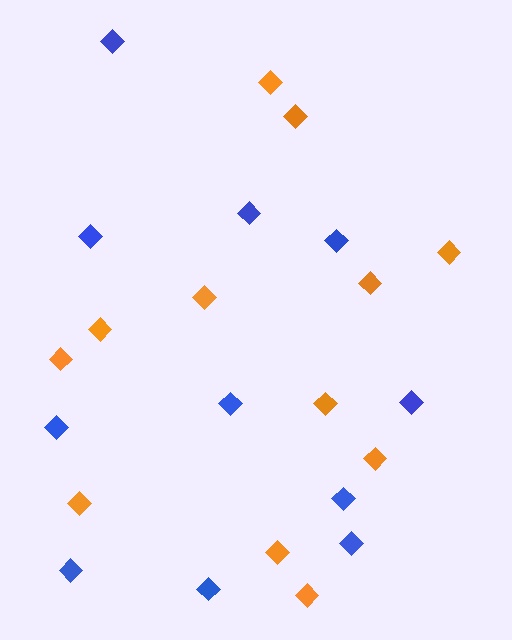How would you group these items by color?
There are 2 groups: one group of blue diamonds (11) and one group of orange diamonds (12).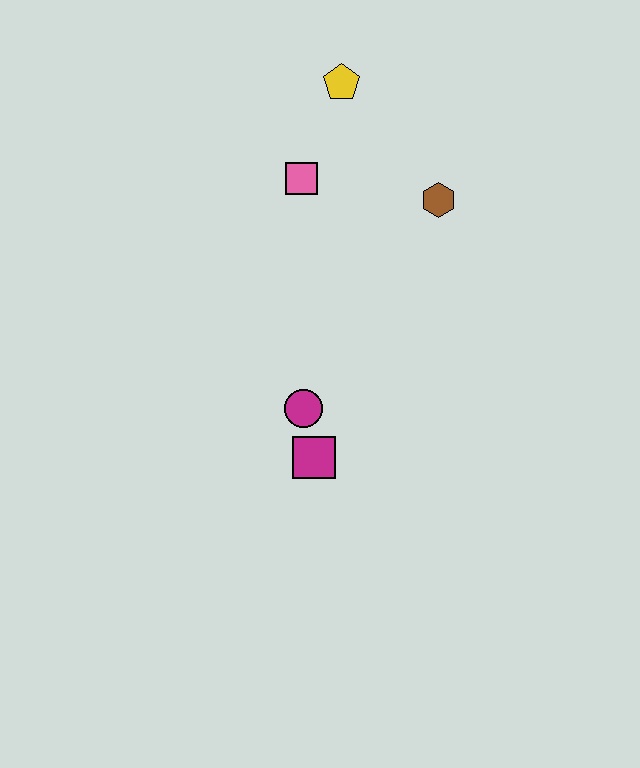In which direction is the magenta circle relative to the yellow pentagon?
The magenta circle is below the yellow pentagon.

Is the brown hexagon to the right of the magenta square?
Yes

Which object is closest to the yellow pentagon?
The pink square is closest to the yellow pentagon.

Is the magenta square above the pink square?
No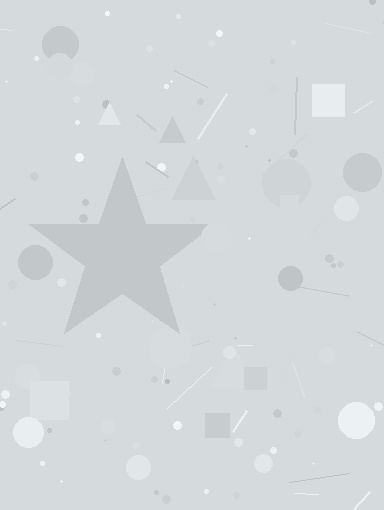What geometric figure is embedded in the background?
A star is embedded in the background.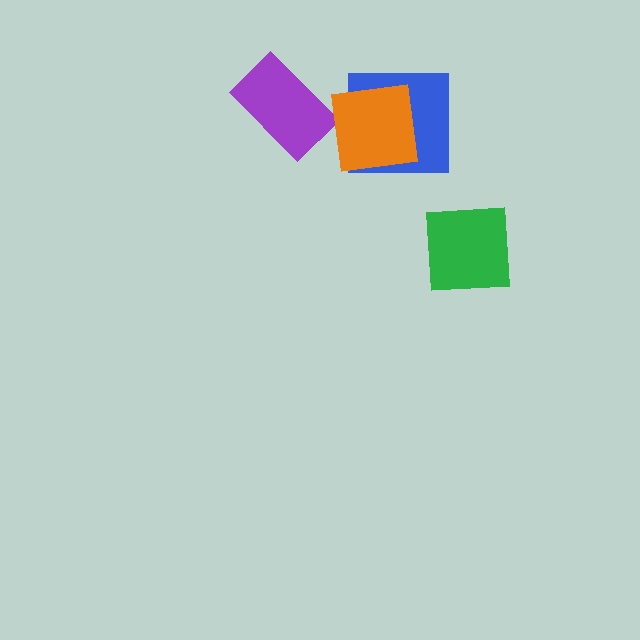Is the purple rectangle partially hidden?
No, no other shape covers it.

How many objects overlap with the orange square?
1 object overlaps with the orange square.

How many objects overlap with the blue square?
1 object overlaps with the blue square.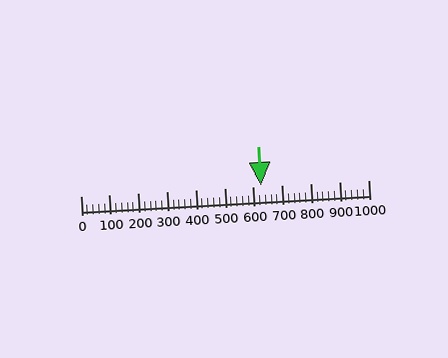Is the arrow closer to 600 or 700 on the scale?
The arrow is closer to 600.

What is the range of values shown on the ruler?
The ruler shows values from 0 to 1000.